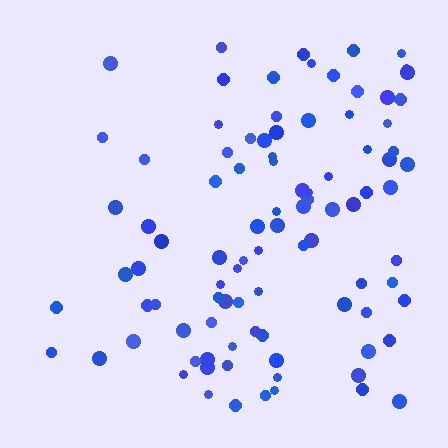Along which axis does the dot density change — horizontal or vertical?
Horizontal.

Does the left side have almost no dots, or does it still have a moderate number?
Still a moderate number, just noticeably fewer than the right.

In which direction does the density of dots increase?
From left to right, with the right side densest.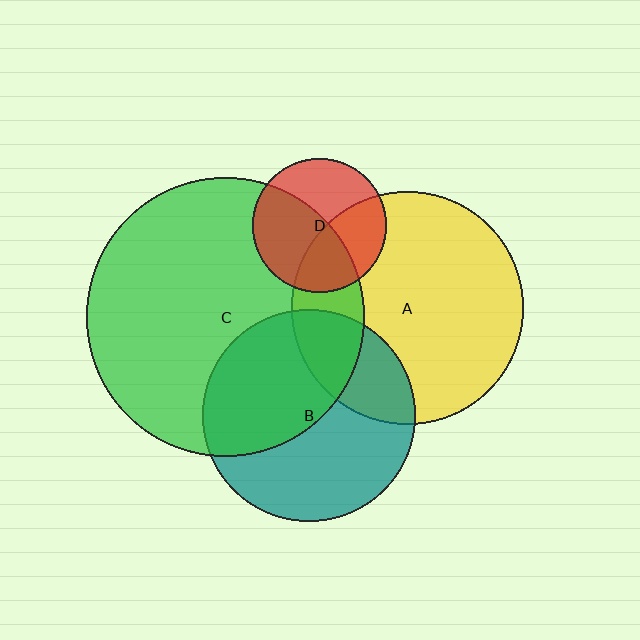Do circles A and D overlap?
Yes.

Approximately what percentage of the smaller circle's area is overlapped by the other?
Approximately 40%.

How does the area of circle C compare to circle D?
Approximately 4.3 times.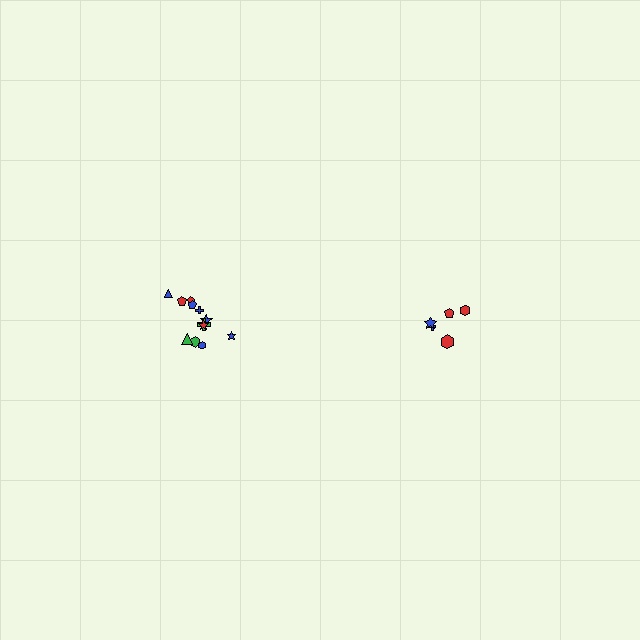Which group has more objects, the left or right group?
The left group.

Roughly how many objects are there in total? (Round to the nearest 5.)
Roughly 15 objects in total.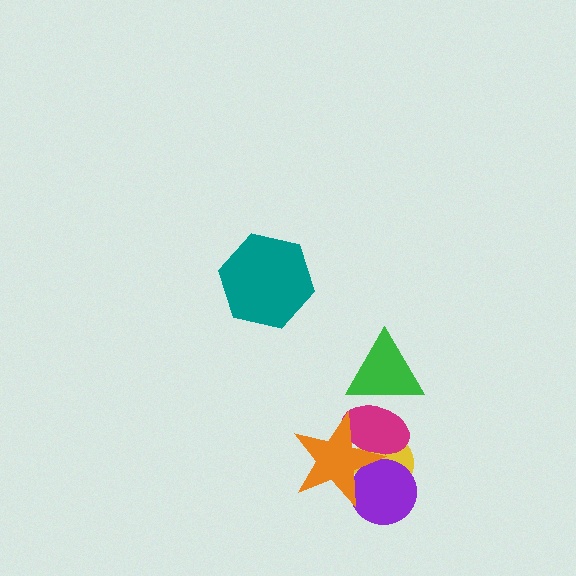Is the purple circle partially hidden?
Yes, it is partially covered by another shape.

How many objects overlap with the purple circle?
2 objects overlap with the purple circle.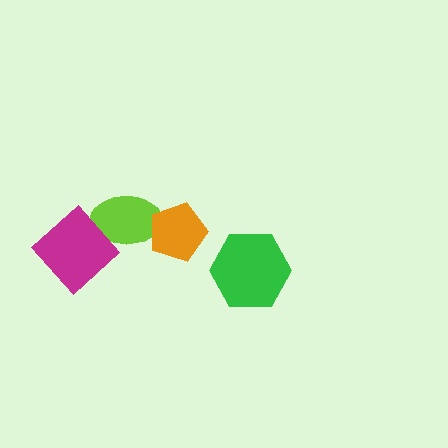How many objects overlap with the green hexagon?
0 objects overlap with the green hexagon.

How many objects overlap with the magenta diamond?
1 object overlaps with the magenta diamond.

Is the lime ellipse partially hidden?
Yes, it is partially covered by another shape.